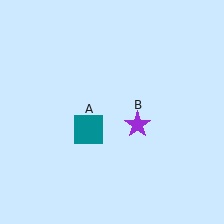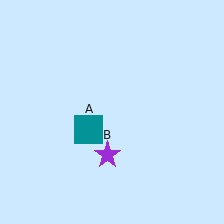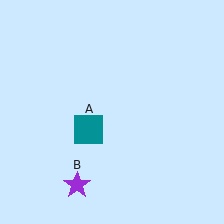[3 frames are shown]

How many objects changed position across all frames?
1 object changed position: purple star (object B).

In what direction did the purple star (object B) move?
The purple star (object B) moved down and to the left.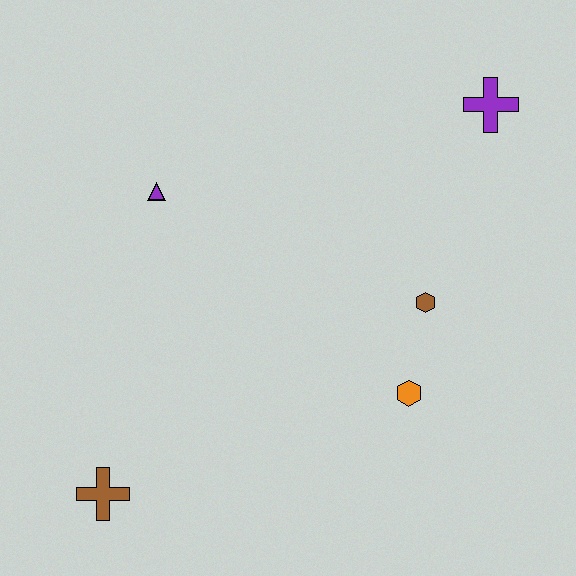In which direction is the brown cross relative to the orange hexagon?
The brown cross is to the left of the orange hexagon.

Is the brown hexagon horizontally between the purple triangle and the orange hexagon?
No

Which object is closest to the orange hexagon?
The brown hexagon is closest to the orange hexagon.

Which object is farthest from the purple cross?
The brown cross is farthest from the purple cross.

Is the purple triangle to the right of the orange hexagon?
No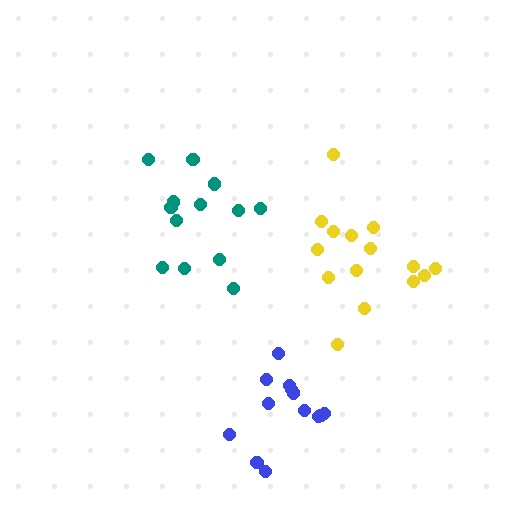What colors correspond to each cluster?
The clusters are colored: blue, teal, yellow.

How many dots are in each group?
Group 1: 13 dots, Group 2: 13 dots, Group 3: 15 dots (41 total).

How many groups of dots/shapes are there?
There are 3 groups.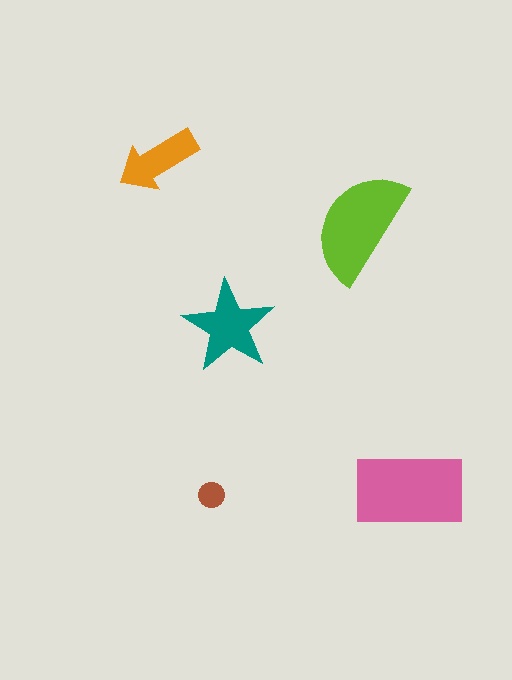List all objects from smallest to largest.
The brown circle, the orange arrow, the teal star, the lime semicircle, the pink rectangle.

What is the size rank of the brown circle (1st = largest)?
5th.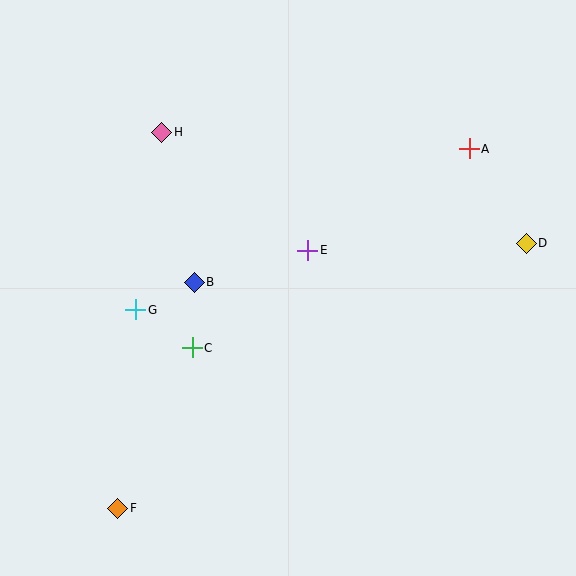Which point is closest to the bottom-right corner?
Point D is closest to the bottom-right corner.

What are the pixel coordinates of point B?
Point B is at (194, 282).